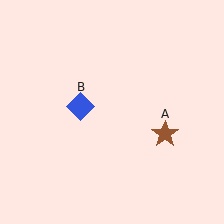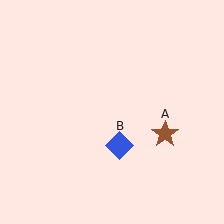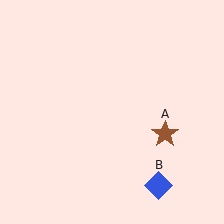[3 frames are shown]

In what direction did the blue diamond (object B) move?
The blue diamond (object B) moved down and to the right.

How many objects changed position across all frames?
1 object changed position: blue diamond (object B).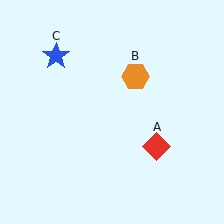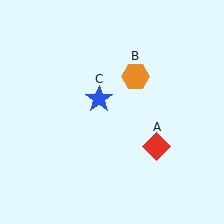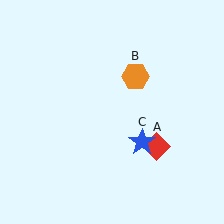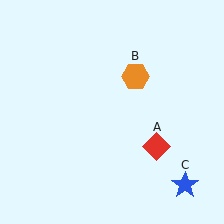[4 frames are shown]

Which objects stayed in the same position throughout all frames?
Red diamond (object A) and orange hexagon (object B) remained stationary.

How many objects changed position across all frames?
1 object changed position: blue star (object C).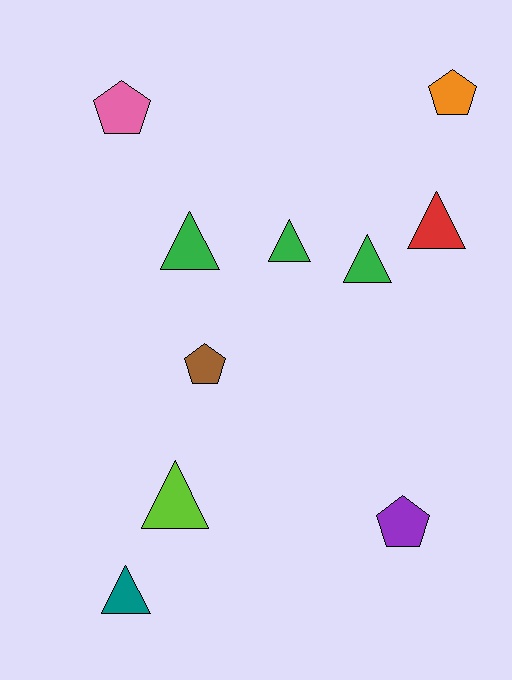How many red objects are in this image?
There is 1 red object.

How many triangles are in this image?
There are 6 triangles.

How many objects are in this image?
There are 10 objects.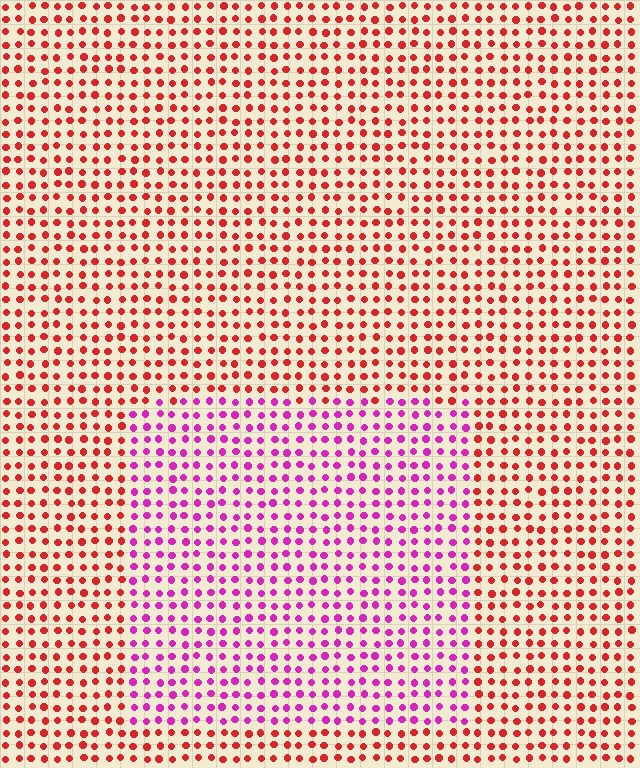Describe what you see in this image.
The image is filled with small red elements in a uniform arrangement. A rectangle-shaped region is visible where the elements are tinted to a slightly different hue, forming a subtle color boundary.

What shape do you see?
I see a rectangle.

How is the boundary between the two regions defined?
The boundary is defined purely by a slight shift in hue (about 50 degrees). Spacing, size, and orientation are identical on both sides.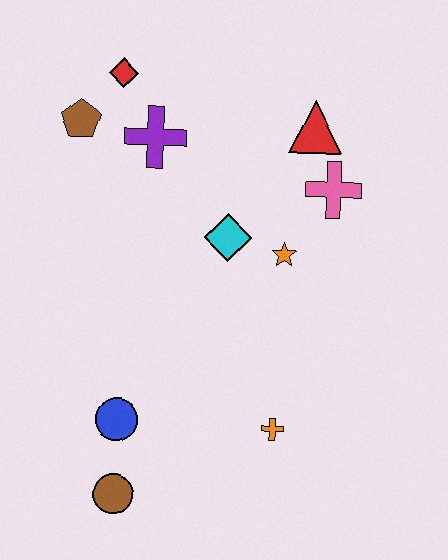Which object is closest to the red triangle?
The pink cross is closest to the red triangle.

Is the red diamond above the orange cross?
Yes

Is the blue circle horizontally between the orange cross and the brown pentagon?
Yes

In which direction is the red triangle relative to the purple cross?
The red triangle is to the right of the purple cross.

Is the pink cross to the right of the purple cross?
Yes